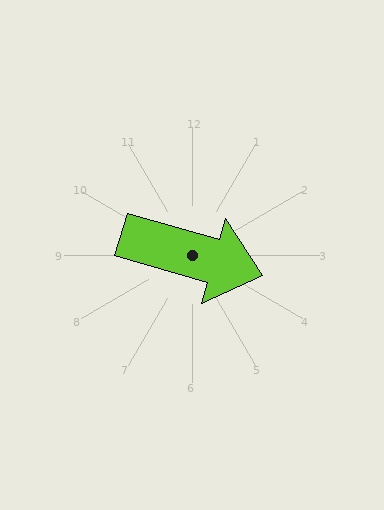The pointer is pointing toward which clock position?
Roughly 4 o'clock.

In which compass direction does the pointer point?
East.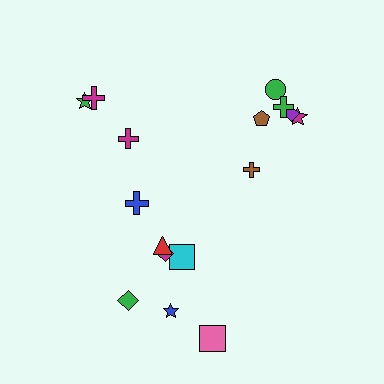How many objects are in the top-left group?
There are 4 objects.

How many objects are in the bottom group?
There are 6 objects.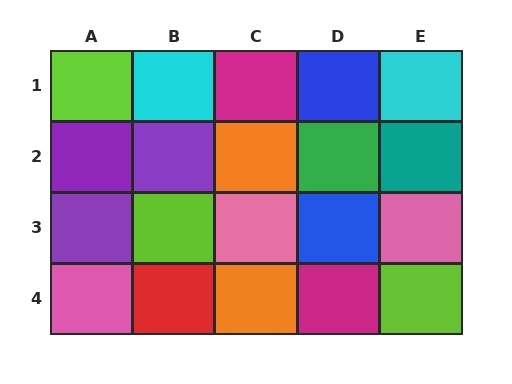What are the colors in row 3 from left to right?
Purple, lime, pink, blue, pink.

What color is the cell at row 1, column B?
Cyan.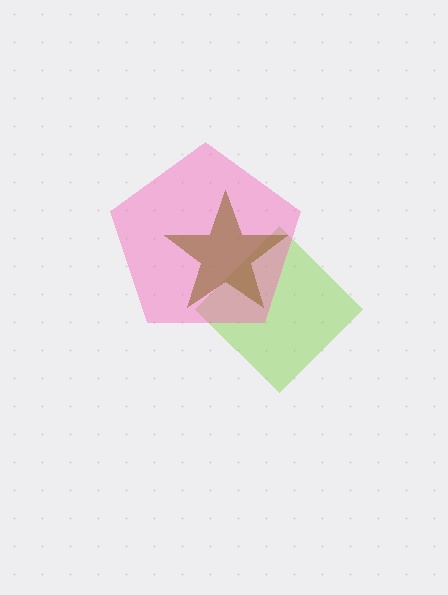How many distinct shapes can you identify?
There are 3 distinct shapes: a lime diamond, a pink pentagon, a brown star.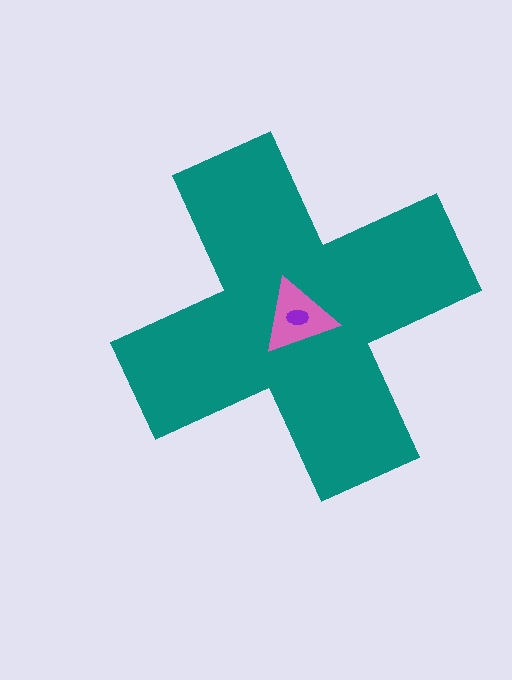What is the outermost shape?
The teal cross.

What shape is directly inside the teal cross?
The pink triangle.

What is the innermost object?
The purple ellipse.